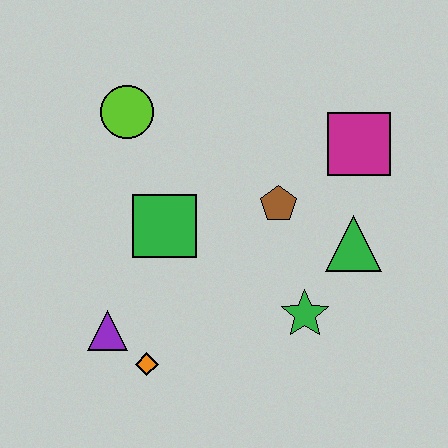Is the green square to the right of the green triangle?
No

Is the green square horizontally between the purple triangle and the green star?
Yes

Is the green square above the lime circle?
No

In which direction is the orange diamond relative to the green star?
The orange diamond is to the left of the green star.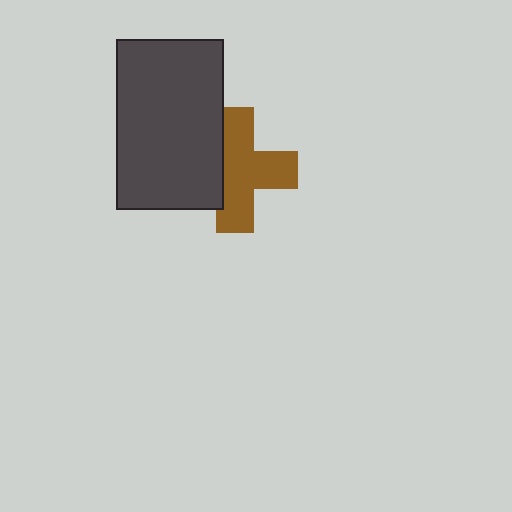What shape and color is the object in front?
The object in front is a dark gray rectangle.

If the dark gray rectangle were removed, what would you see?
You would see the complete brown cross.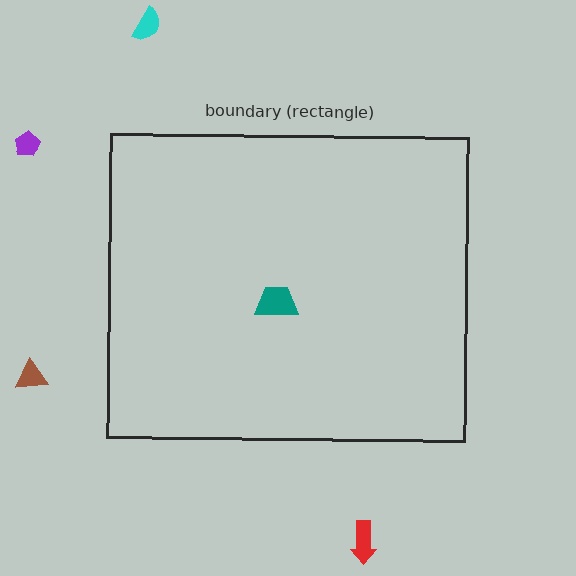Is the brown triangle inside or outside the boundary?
Outside.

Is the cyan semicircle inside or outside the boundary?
Outside.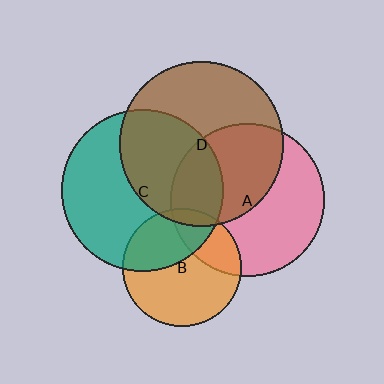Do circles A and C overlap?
Yes.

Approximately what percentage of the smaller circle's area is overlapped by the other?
Approximately 25%.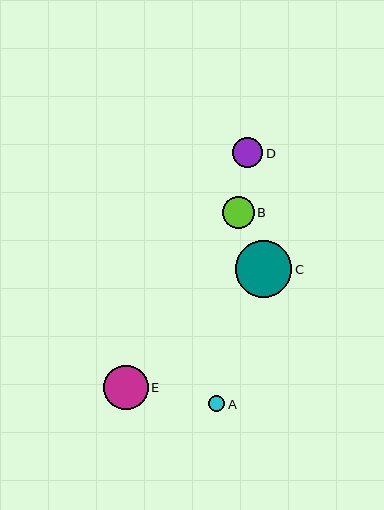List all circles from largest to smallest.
From largest to smallest: C, E, B, D, A.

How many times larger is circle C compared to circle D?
Circle C is approximately 1.9 times the size of circle D.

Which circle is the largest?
Circle C is the largest with a size of approximately 56 pixels.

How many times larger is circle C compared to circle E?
Circle C is approximately 1.3 times the size of circle E.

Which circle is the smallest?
Circle A is the smallest with a size of approximately 16 pixels.